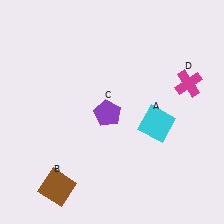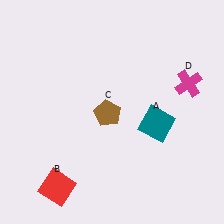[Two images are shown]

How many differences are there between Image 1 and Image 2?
There are 3 differences between the two images.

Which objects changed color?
A changed from cyan to teal. B changed from brown to red. C changed from purple to brown.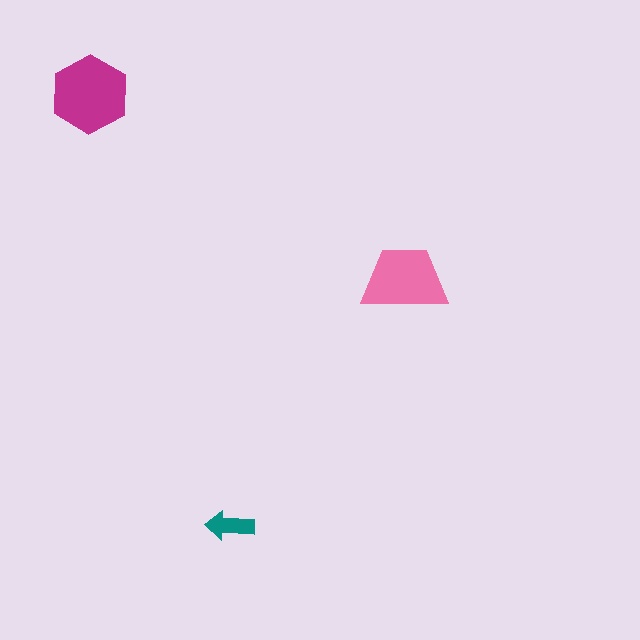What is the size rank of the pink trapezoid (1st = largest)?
2nd.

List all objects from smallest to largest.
The teal arrow, the pink trapezoid, the magenta hexagon.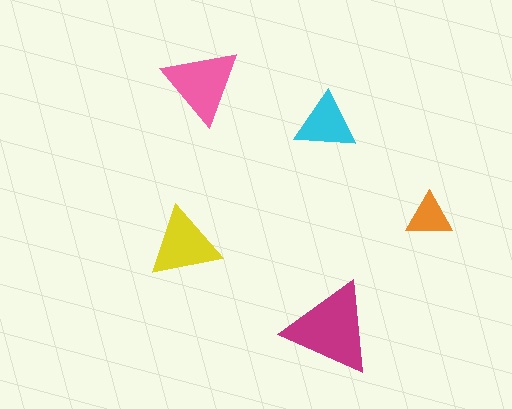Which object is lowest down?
The magenta triangle is bottommost.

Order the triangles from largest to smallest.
the magenta one, the pink one, the yellow one, the cyan one, the orange one.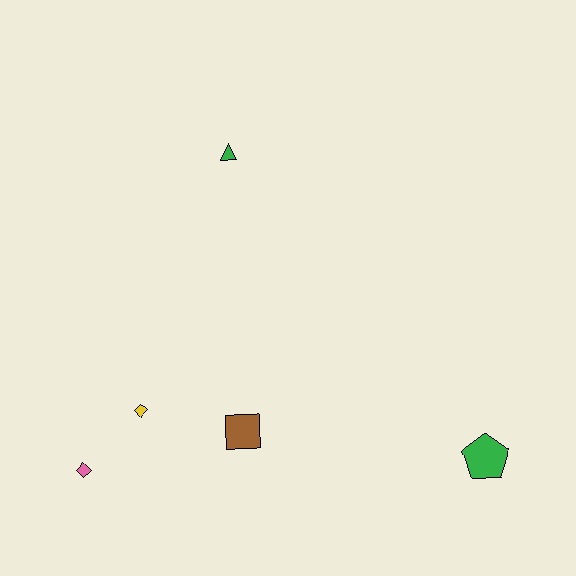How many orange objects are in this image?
There are no orange objects.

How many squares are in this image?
There is 1 square.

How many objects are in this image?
There are 5 objects.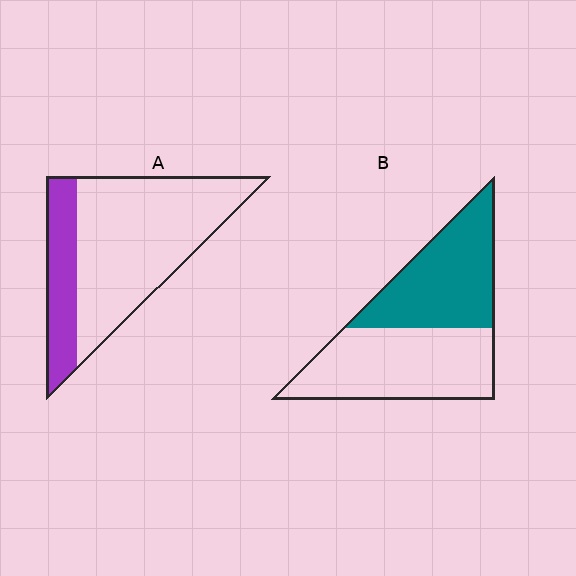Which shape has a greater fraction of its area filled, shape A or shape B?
Shape B.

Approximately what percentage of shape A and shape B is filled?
A is approximately 25% and B is approximately 45%.